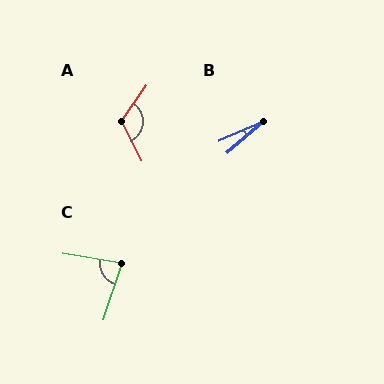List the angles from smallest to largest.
B (17°), C (81°), A (119°).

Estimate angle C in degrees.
Approximately 81 degrees.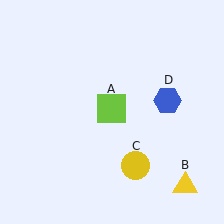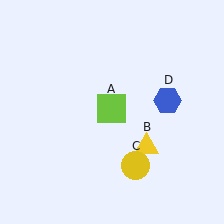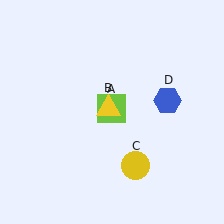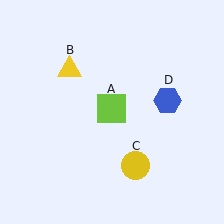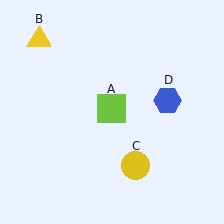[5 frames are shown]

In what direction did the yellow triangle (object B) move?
The yellow triangle (object B) moved up and to the left.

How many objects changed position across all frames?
1 object changed position: yellow triangle (object B).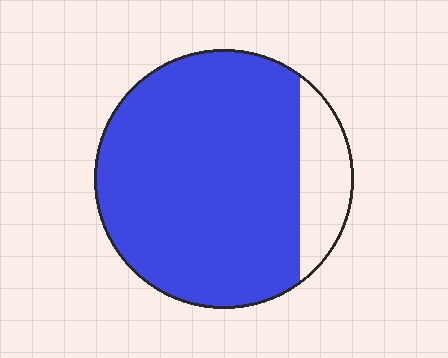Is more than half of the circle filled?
Yes.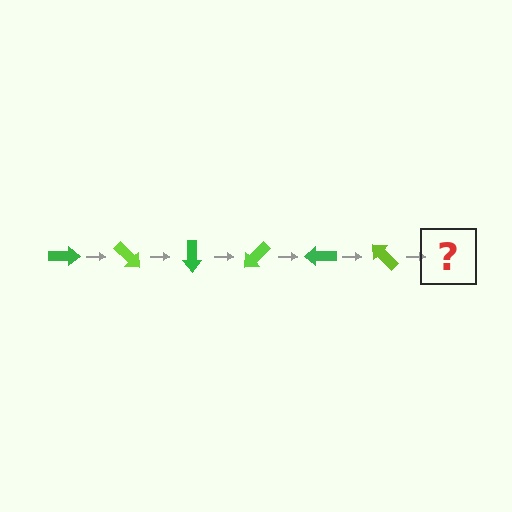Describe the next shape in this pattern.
It should be a green arrow, rotated 270 degrees from the start.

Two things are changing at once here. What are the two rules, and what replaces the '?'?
The two rules are that it rotates 45 degrees each step and the color cycles through green and lime. The '?' should be a green arrow, rotated 270 degrees from the start.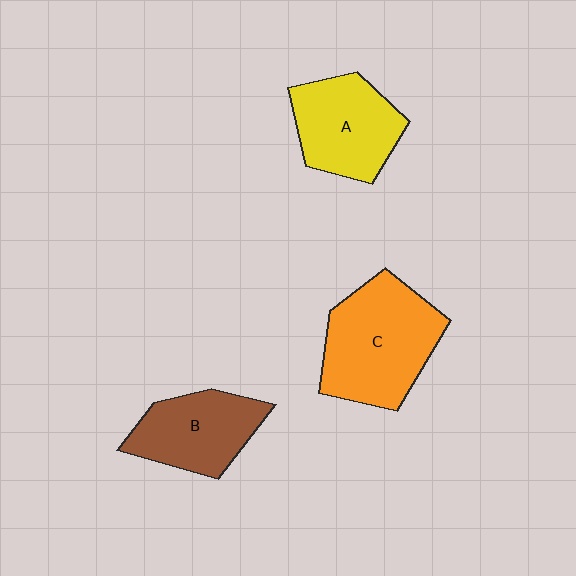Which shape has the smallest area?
Shape B (brown).